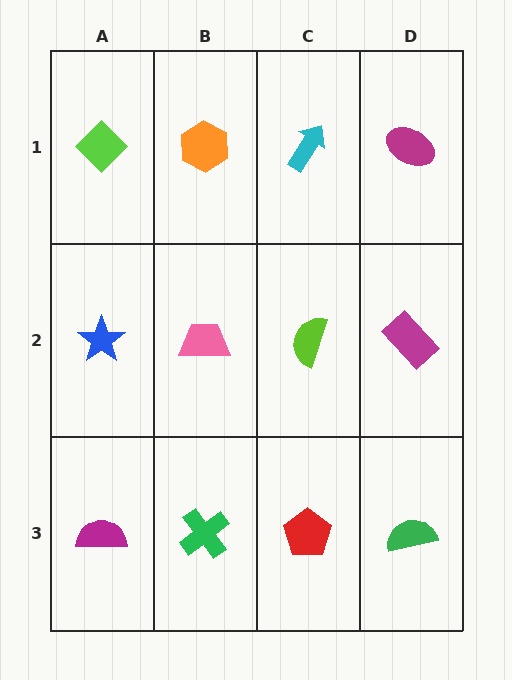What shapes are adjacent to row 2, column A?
A lime diamond (row 1, column A), a magenta semicircle (row 3, column A), a pink trapezoid (row 2, column B).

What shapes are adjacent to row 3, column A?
A blue star (row 2, column A), a green cross (row 3, column B).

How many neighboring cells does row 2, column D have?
3.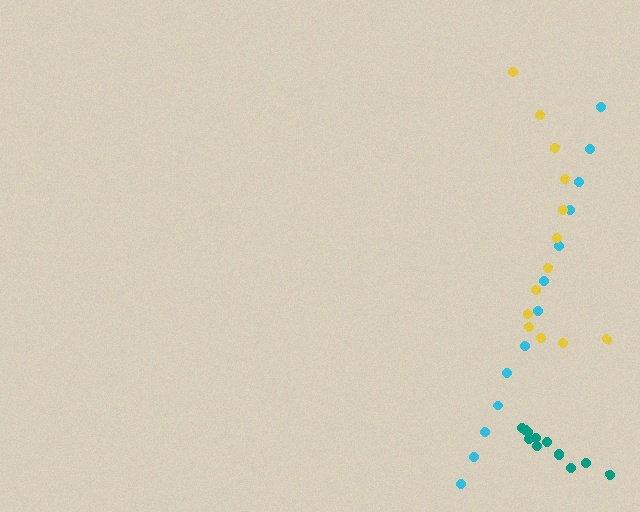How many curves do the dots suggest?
There are 3 distinct paths.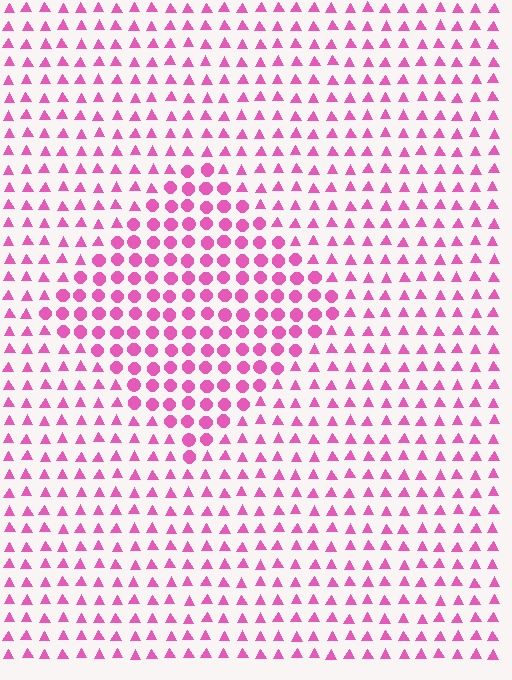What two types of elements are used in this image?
The image uses circles inside the diamond region and triangles outside it.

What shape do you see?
I see a diamond.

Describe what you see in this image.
The image is filled with small pink elements arranged in a uniform grid. A diamond-shaped region contains circles, while the surrounding area contains triangles. The boundary is defined purely by the change in element shape.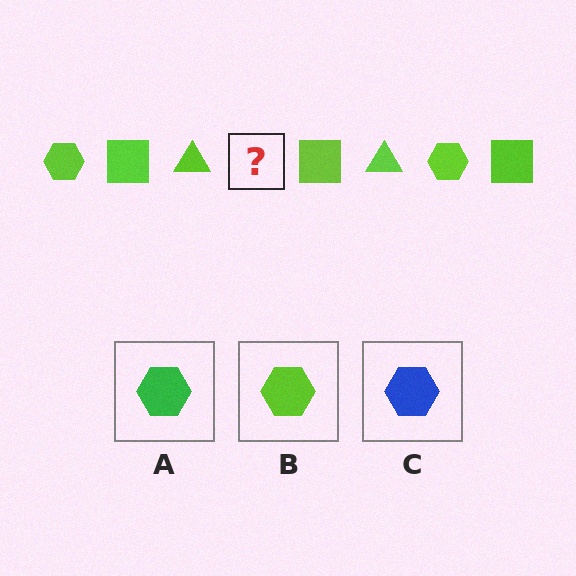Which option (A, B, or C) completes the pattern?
B.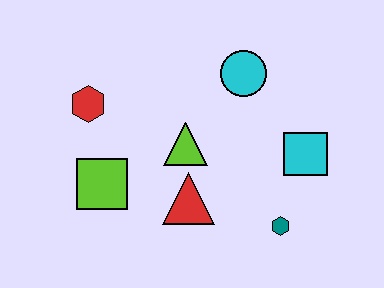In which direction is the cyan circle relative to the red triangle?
The cyan circle is above the red triangle.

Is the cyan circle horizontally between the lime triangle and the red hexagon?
No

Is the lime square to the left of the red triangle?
Yes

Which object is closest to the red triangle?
The lime triangle is closest to the red triangle.